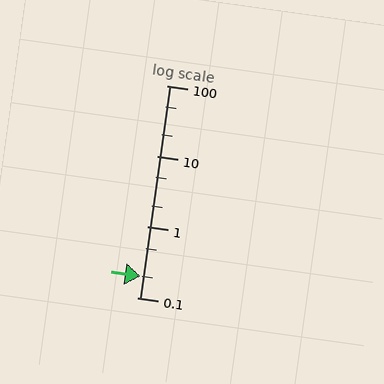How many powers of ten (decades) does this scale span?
The scale spans 3 decades, from 0.1 to 100.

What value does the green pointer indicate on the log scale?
The pointer indicates approximately 0.2.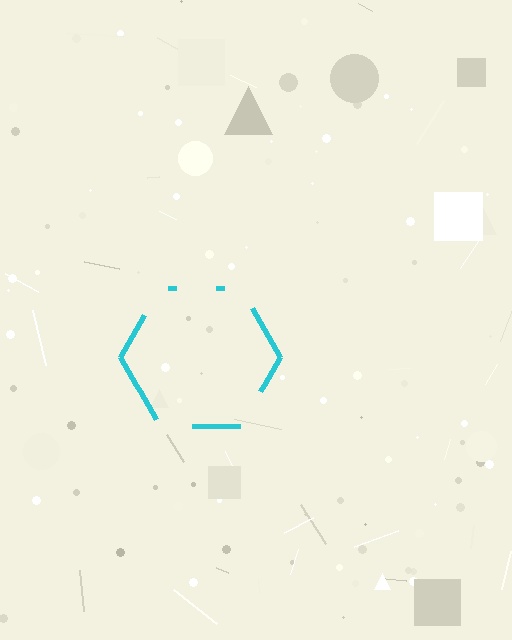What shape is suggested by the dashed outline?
The dashed outline suggests a hexagon.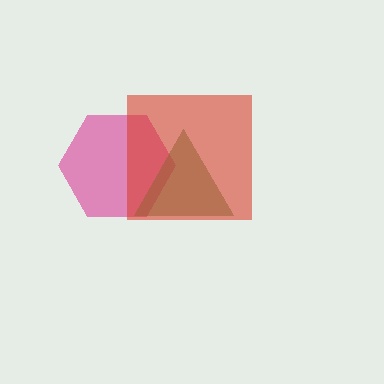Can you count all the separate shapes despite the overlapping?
Yes, there are 3 separate shapes.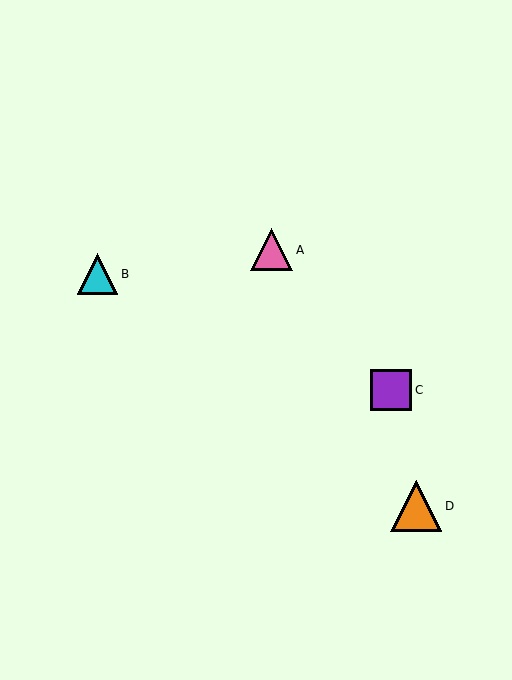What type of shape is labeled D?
Shape D is an orange triangle.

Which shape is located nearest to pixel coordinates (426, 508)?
The orange triangle (labeled D) at (416, 506) is nearest to that location.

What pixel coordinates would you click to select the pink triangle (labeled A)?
Click at (272, 250) to select the pink triangle A.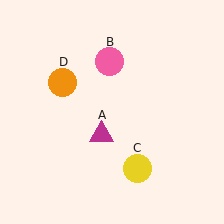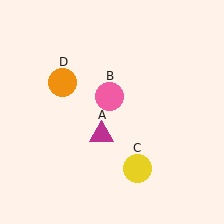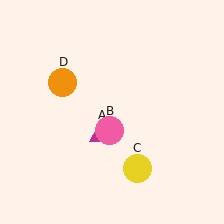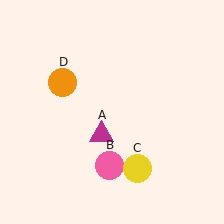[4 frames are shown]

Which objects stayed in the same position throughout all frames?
Magenta triangle (object A) and yellow circle (object C) and orange circle (object D) remained stationary.